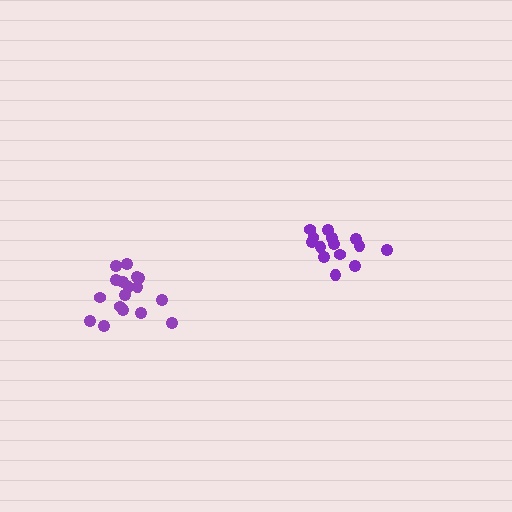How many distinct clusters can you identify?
There are 2 distinct clusters.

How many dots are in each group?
Group 1: 14 dots, Group 2: 18 dots (32 total).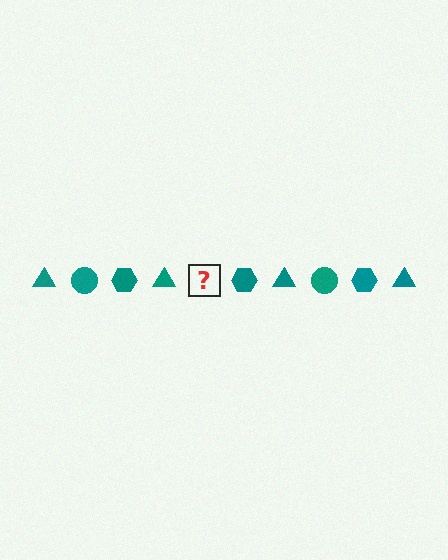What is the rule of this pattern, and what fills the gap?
The rule is that the pattern cycles through triangle, circle, hexagon shapes in teal. The gap should be filled with a teal circle.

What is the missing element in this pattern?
The missing element is a teal circle.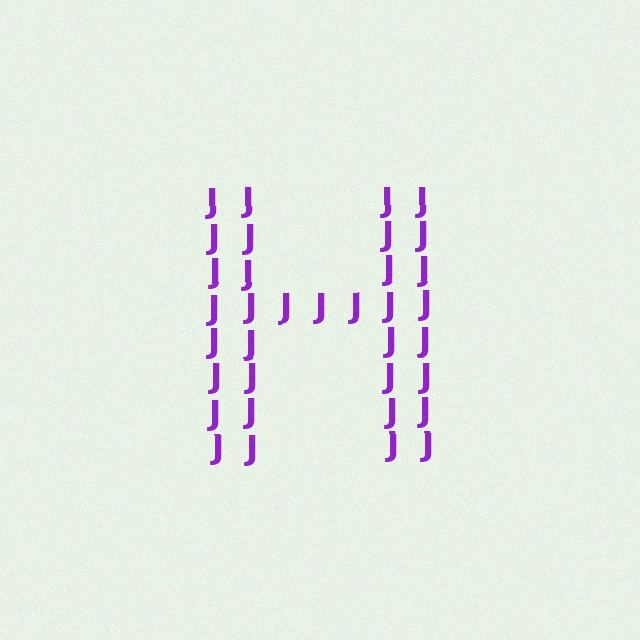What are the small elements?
The small elements are letter J's.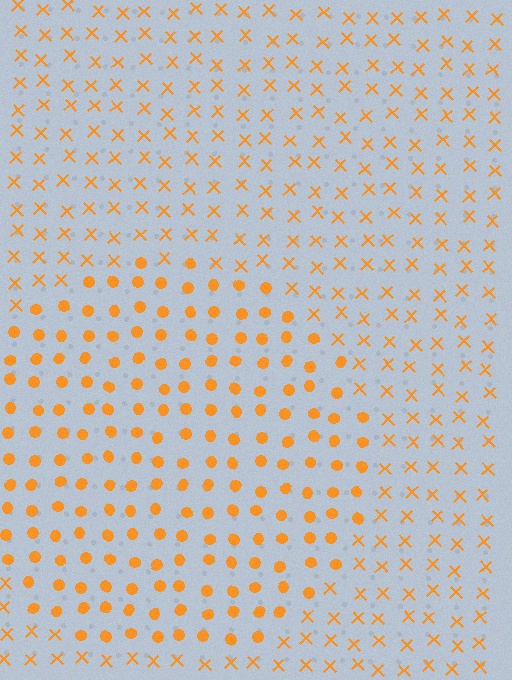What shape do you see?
I see a circle.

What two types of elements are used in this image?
The image uses circles inside the circle region and X marks outside it.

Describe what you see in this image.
The image is filled with small orange elements arranged in a uniform grid. A circle-shaped region contains circles, while the surrounding area contains X marks. The boundary is defined purely by the change in element shape.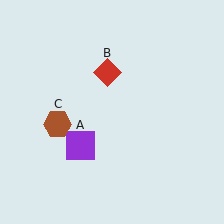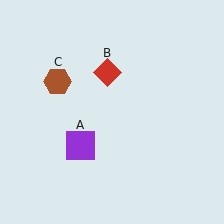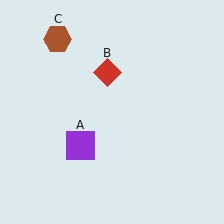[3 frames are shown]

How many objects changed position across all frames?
1 object changed position: brown hexagon (object C).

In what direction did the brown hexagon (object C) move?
The brown hexagon (object C) moved up.